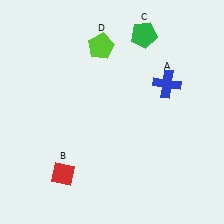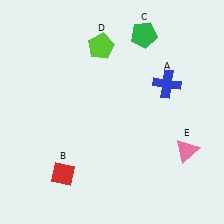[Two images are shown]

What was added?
A pink triangle (E) was added in Image 2.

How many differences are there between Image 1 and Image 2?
There is 1 difference between the two images.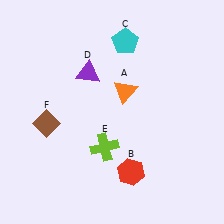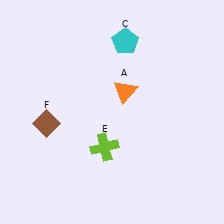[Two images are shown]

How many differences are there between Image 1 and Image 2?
There are 2 differences between the two images.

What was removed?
The red hexagon (B), the purple triangle (D) were removed in Image 2.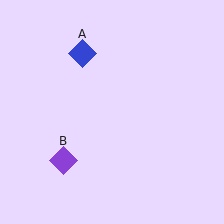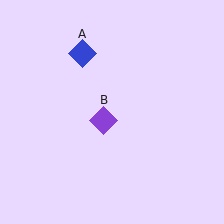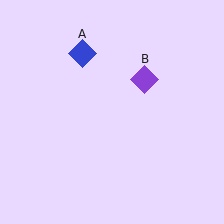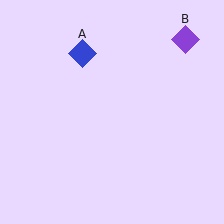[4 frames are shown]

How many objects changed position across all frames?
1 object changed position: purple diamond (object B).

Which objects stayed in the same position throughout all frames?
Blue diamond (object A) remained stationary.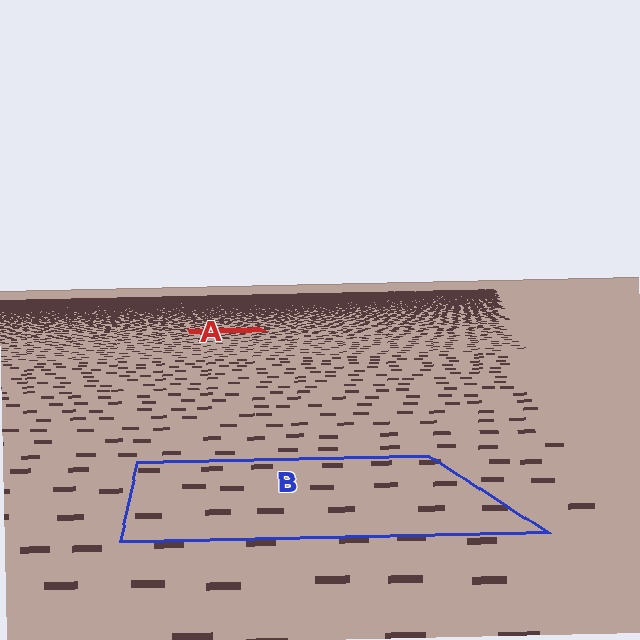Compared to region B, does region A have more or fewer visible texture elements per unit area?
Region A has more texture elements per unit area — they are packed more densely because it is farther away.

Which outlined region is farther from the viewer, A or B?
Region A is farther from the viewer — the texture elements inside it appear smaller and more densely packed.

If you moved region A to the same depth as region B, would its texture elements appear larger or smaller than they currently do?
They would appear larger. At a closer depth, the same texture elements are projected at a bigger on-screen size.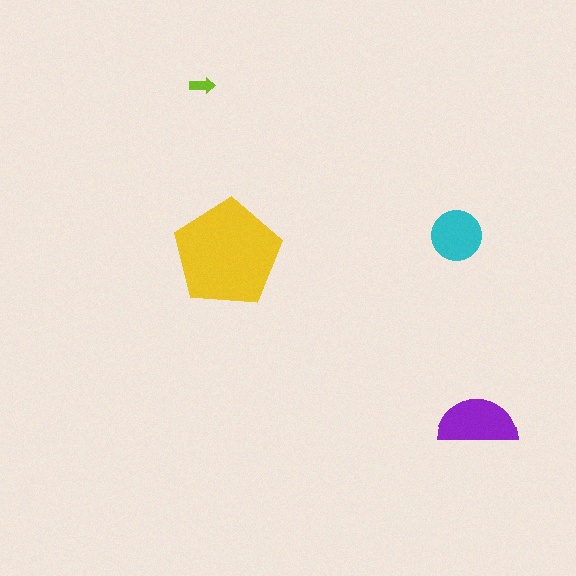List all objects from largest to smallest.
The yellow pentagon, the purple semicircle, the cyan circle, the lime arrow.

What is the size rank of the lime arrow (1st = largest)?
4th.